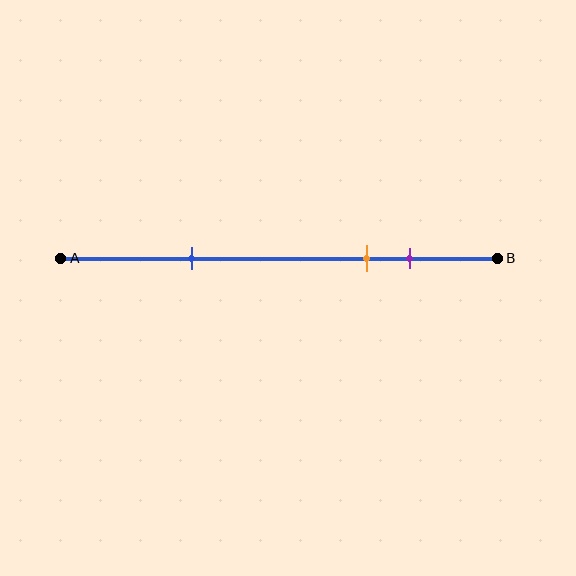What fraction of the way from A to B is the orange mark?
The orange mark is approximately 70% (0.7) of the way from A to B.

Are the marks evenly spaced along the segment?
No, the marks are not evenly spaced.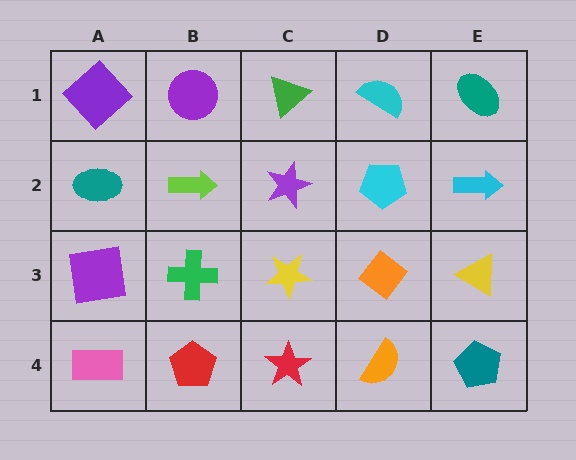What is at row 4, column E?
A teal pentagon.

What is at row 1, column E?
A teal ellipse.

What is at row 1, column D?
A cyan semicircle.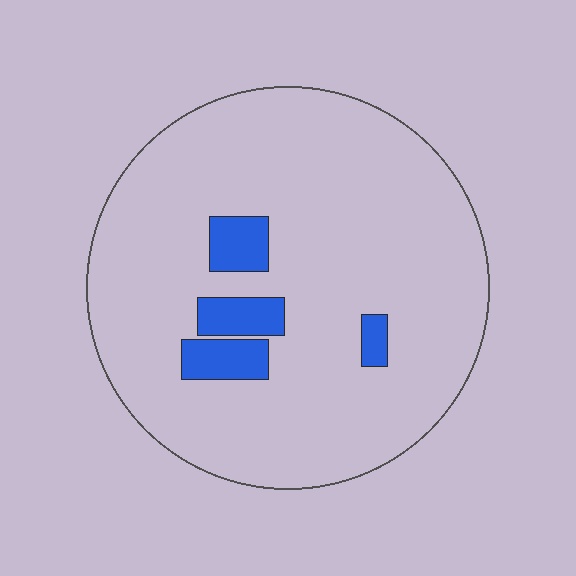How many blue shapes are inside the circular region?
4.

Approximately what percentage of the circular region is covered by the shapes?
Approximately 10%.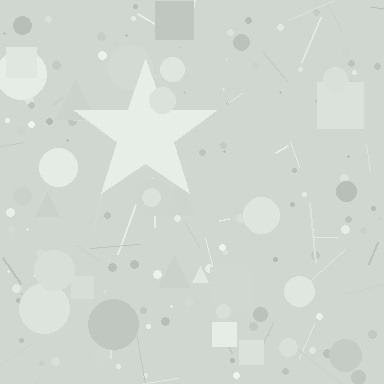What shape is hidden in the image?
A star is hidden in the image.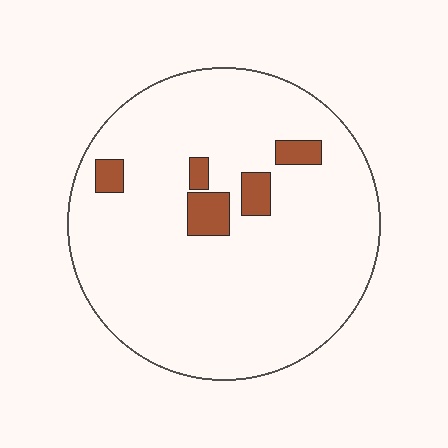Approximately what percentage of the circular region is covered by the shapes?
Approximately 10%.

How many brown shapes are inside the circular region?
5.